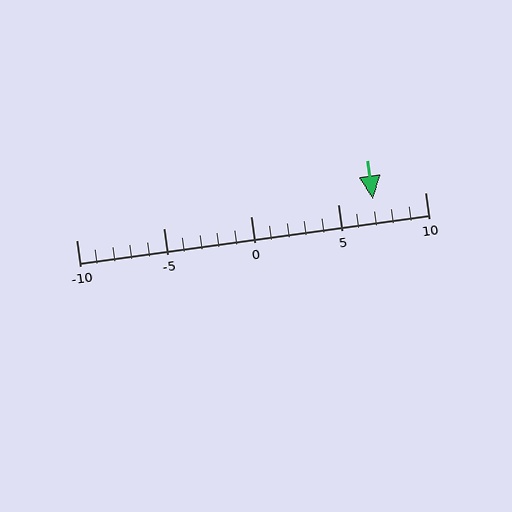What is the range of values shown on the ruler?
The ruler shows values from -10 to 10.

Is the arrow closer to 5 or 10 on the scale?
The arrow is closer to 5.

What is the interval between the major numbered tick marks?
The major tick marks are spaced 5 units apart.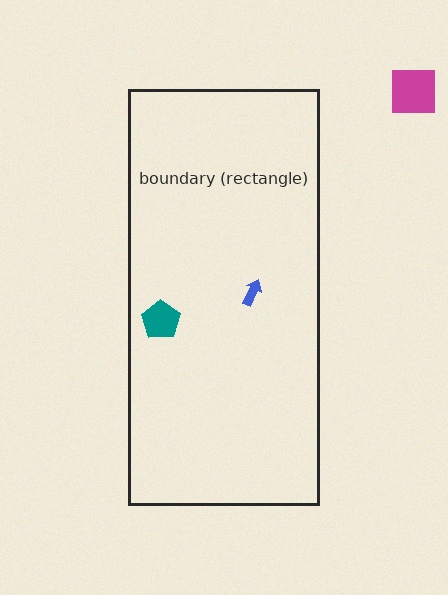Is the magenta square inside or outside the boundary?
Outside.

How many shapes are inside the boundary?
2 inside, 1 outside.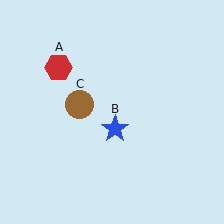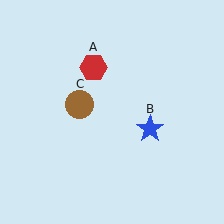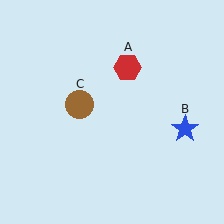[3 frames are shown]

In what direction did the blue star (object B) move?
The blue star (object B) moved right.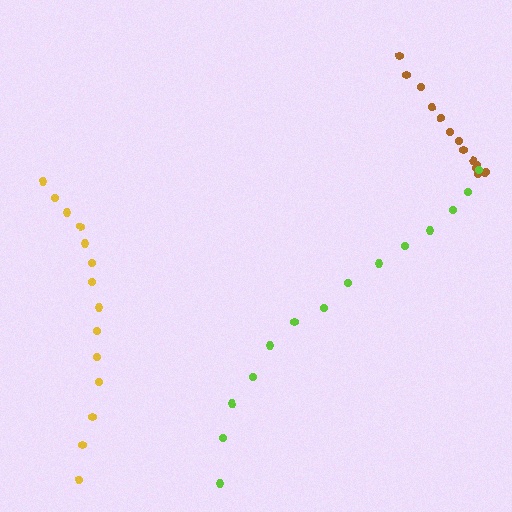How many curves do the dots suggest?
There are 3 distinct paths.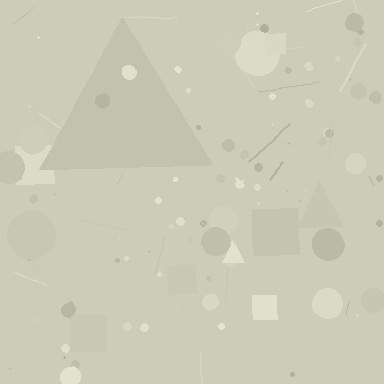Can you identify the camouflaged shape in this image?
The camouflaged shape is a triangle.